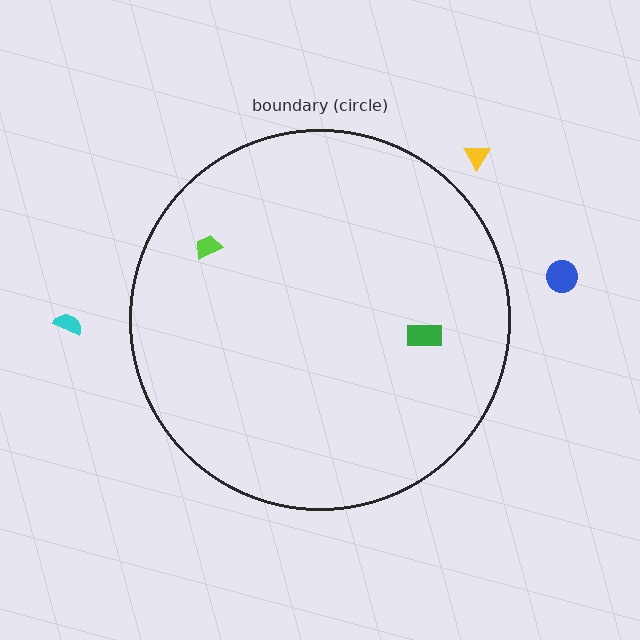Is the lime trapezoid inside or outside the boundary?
Inside.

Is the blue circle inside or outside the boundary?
Outside.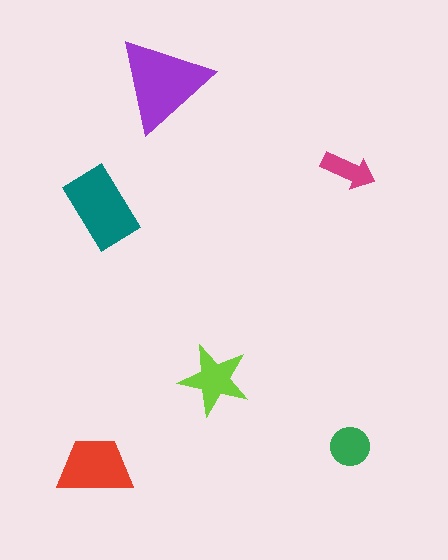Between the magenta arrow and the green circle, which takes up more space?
The green circle.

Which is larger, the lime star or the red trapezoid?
The red trapezoid.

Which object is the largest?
The purple triangle.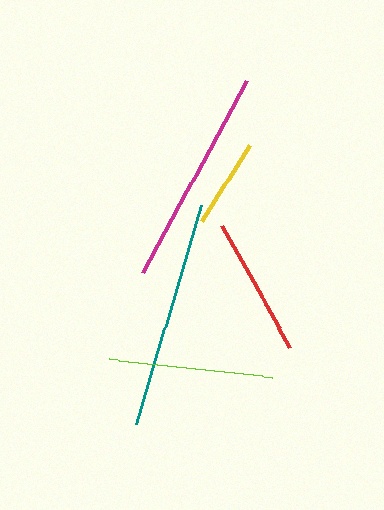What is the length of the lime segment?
The lime segment is approximately 164 pixels long.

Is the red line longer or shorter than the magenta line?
The magenta line is longer than the red line.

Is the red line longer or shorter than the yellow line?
The red line is longer than the yellow line.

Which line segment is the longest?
The teal line is the longest at approximately 228 pixels.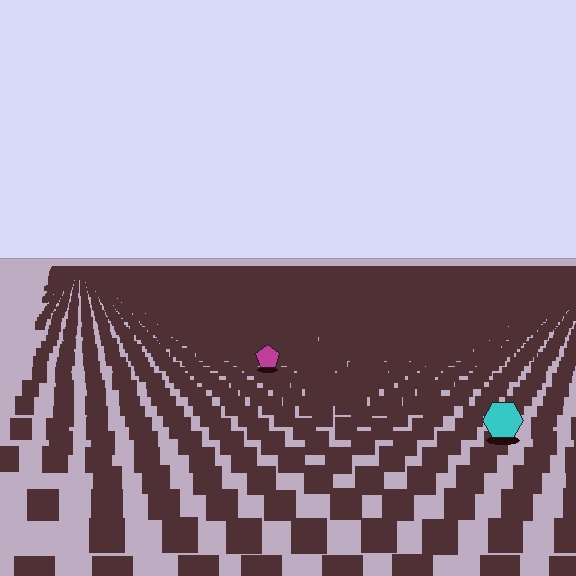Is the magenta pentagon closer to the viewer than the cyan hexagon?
No. The cyan hexagon is closer — you can tell from the texture gradient: the ground texture is coarser near it.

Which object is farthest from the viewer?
The magenta pentagon is farthest from the viewer. It appears smaller and the ground texture around it is denser.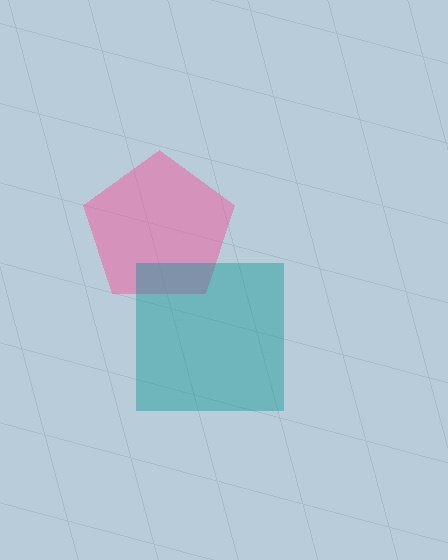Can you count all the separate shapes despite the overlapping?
Yes, there are 2 separate shapes.